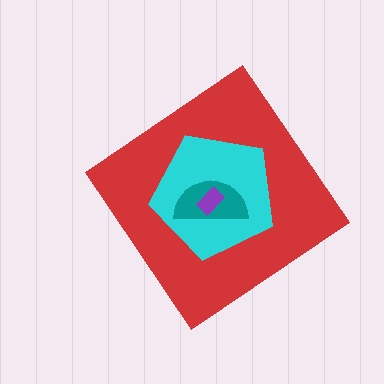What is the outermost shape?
The red diamond.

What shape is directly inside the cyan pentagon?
The teal semicircle.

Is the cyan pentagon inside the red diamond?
Yes.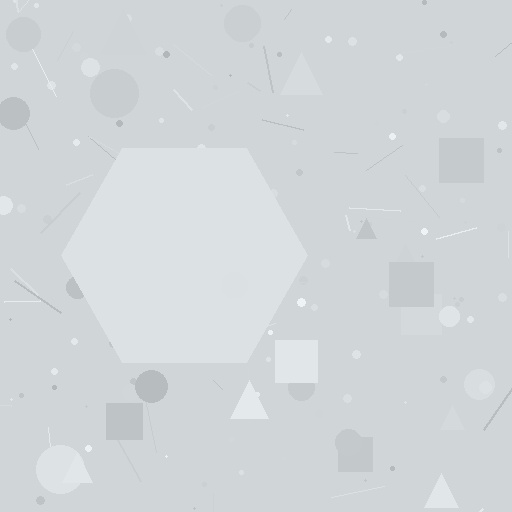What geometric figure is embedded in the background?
A hexagon is embedded in the background.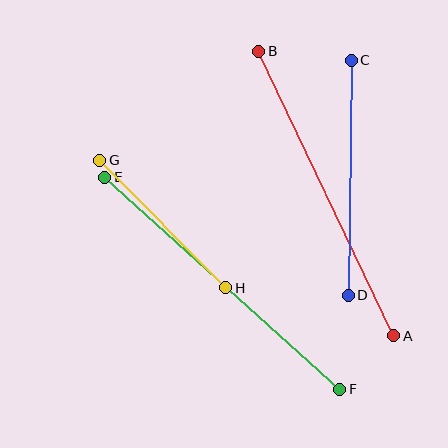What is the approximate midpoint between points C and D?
The midpoint is at approximately (350, 178) pixels.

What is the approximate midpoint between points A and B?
The midpoint is at approximately (326, 194) pixels.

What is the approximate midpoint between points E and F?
The midpoint is at approximately (222, 283) pixels.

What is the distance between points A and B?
The distance is approximately 315 pixels.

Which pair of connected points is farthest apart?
Points E and F are farthest apart.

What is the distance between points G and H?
The distance is approximately 179 pixels.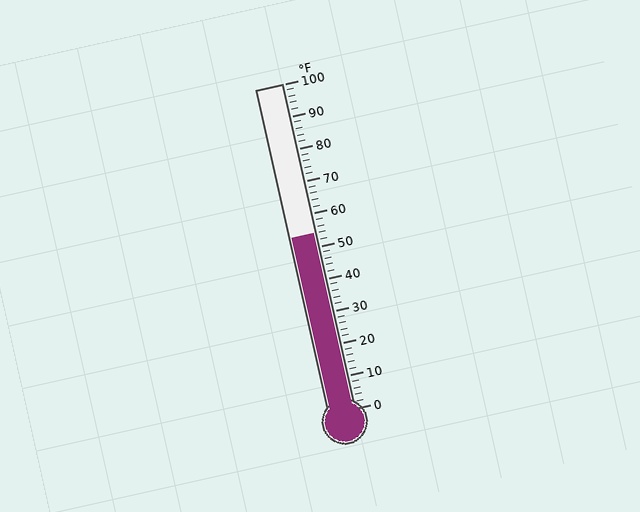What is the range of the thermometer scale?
The thermometer scale ranges from 0°F to 100°F.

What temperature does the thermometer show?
The thermometer shows approximately 54°F.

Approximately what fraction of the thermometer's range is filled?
The thermometer is filled to approximately 55% of its range.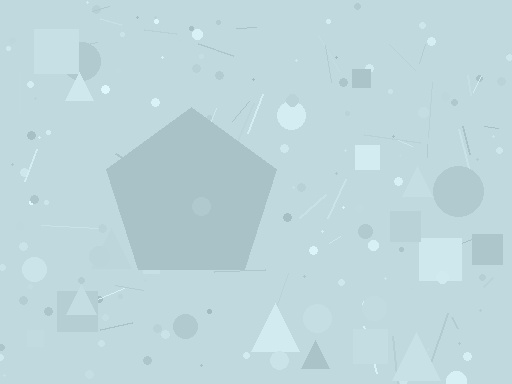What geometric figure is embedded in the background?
A pentagon is embedded in the background.